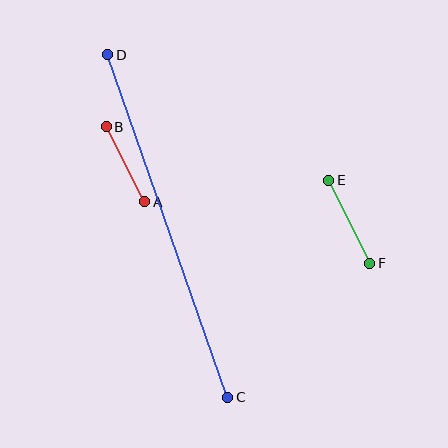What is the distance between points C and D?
The distance is approximately 363 pixels.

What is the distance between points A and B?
The distance is approximately 84 pixels.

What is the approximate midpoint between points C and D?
The midpoint is at approximately (168, 226) pixels.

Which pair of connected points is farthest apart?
Points C and D are farthest apart.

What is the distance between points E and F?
The distance is approximately 92 pixels.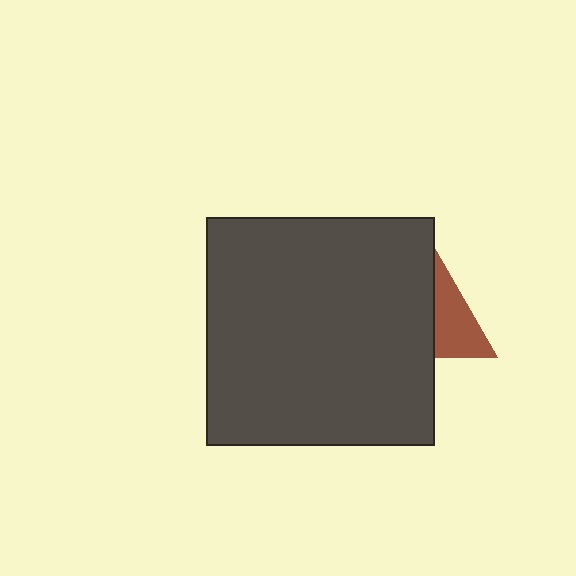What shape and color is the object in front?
The object in front is a dark gray square.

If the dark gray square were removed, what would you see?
You would see the complete brown triangle.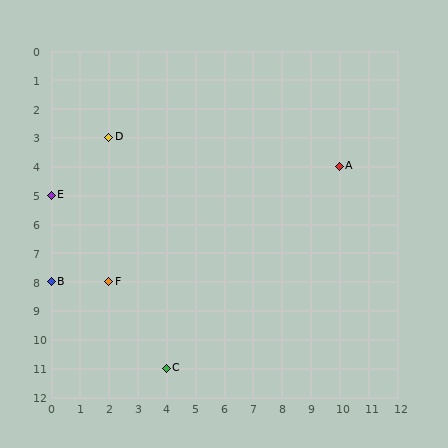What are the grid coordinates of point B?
Point B is at grid coordinates (0, 8).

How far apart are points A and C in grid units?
Points A and C are 6 columns and 7 rows apart (about 9.2 grid units diagonally).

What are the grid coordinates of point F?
Point F is at grid coordinates (2, 8).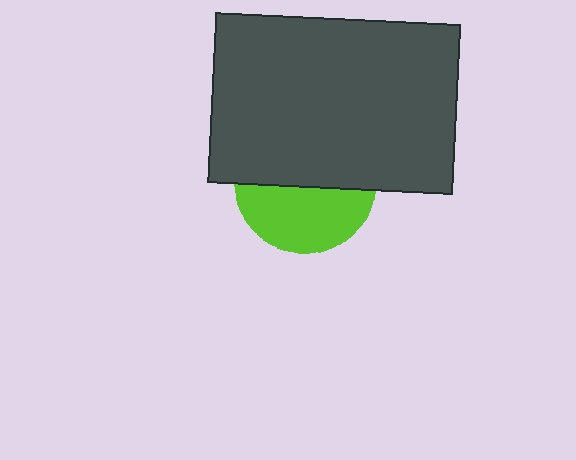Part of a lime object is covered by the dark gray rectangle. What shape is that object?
It is a circle.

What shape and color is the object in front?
The object in front is a dark gray rectangle.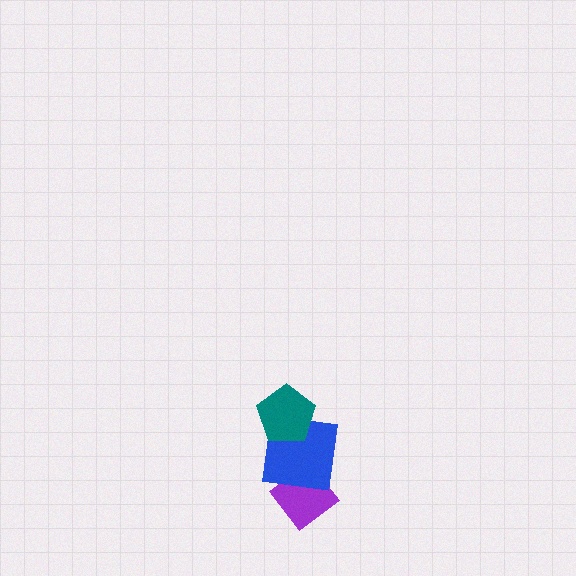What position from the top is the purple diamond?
The purple diamond is 3rd from the top.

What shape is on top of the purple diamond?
The blue square is on top of the purple diamond.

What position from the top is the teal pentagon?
The teal pentagon is 1st from the top.